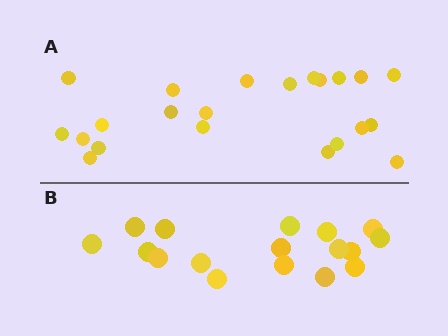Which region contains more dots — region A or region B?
Region A (the top region) has more dots.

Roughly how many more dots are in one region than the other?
Region A has about 5 more dots than region B.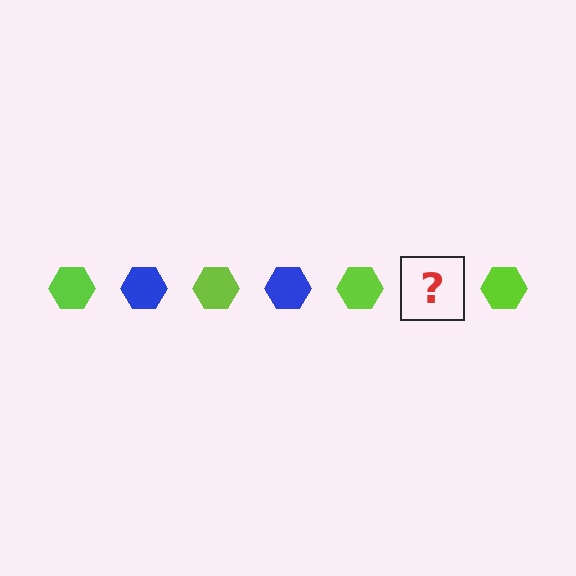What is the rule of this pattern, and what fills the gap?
The rule is that the pattern cycles through lime, blue hexagons. The gap should be filled with a blue hexagon.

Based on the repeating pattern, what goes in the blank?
The blank should be a blue hexagon.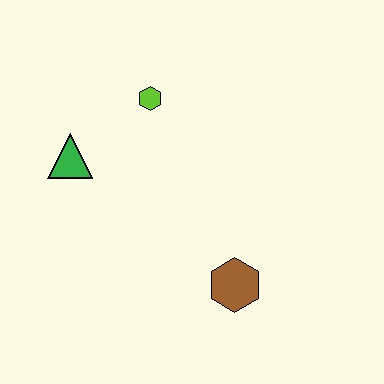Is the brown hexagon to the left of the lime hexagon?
No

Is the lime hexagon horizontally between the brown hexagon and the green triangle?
Yes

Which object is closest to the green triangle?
The lime hexagon is closest to the green triangle.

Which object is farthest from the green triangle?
The brown hexagon is farthest from the green triangle.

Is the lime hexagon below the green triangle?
No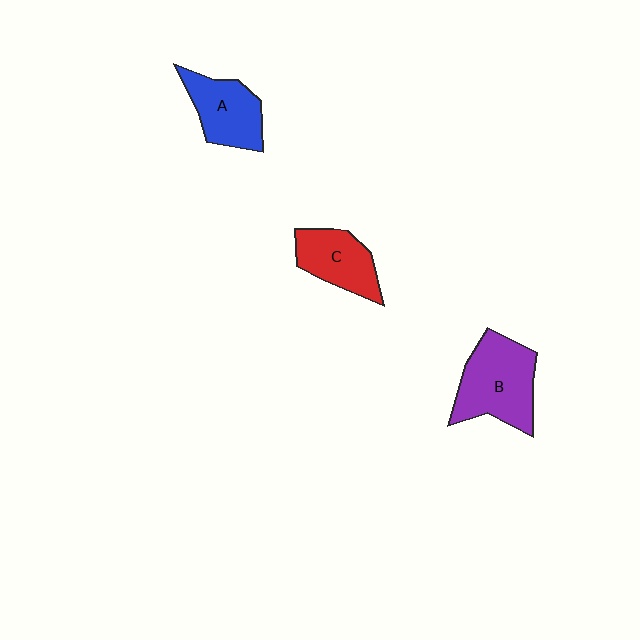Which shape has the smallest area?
Shape C (red).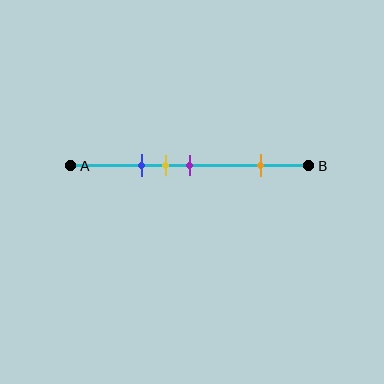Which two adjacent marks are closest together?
The yellow and purple marks are the closest adjacent pair.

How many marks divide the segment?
There are 4 marks dividing the segment.